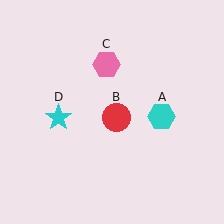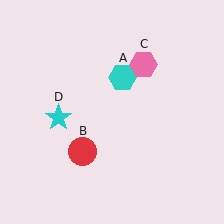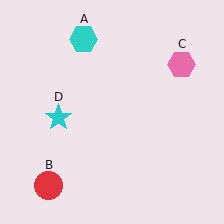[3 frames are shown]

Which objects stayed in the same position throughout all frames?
Cyan star (object D) remained stationary.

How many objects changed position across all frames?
3 objects changed position: cyan hexagon (object A), red circle (object B), pink hexagon (object C).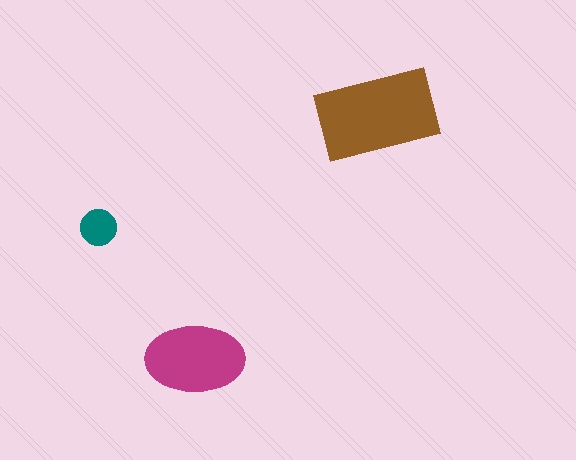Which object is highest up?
The brown rectangle is topmost.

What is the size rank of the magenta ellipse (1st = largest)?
2nd.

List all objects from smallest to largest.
The teal circle, the magenta ellipse, the brown rectangle.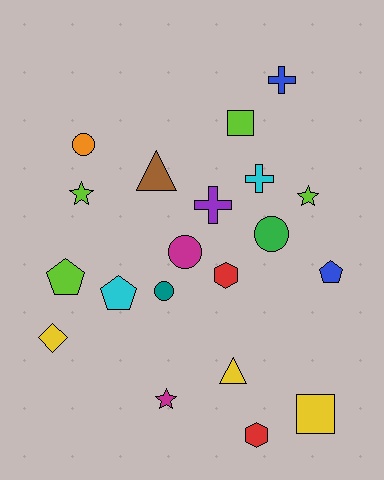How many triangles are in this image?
There are 2 triangles.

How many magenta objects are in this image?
There are 2 magenta objects.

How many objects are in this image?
There are 20 objects.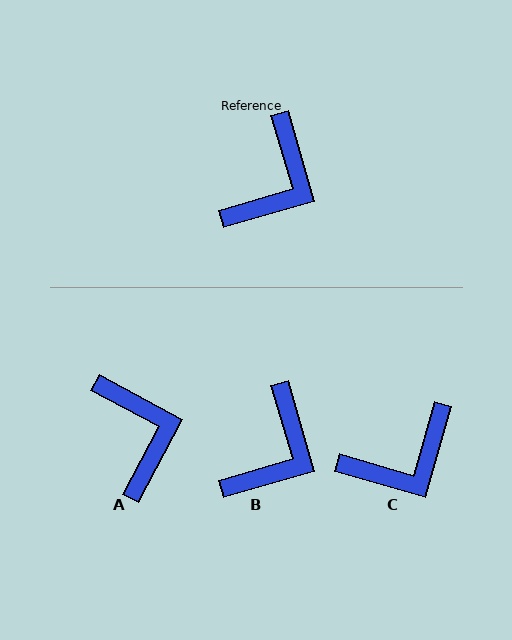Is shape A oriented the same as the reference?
No, it is off by about 46 degrees.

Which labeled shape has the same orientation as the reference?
B.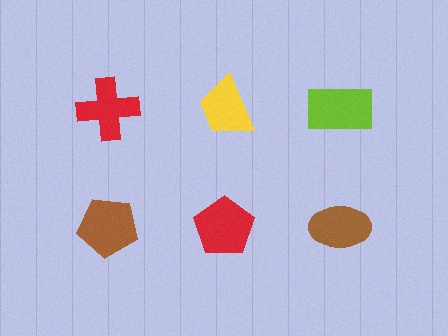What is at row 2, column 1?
A brown pentagon.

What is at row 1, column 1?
A red cross.